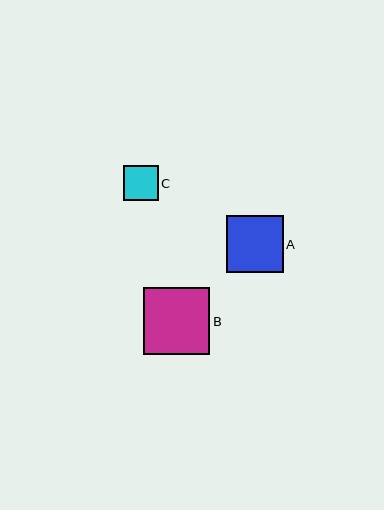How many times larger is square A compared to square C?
Square A is approximately 1.6 times the size of square C.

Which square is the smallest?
Square C is the smallest with a size of approximately 35 pixels.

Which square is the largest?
Square B is the largest with a size of approximately 66 pixels.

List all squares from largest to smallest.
From largest to smallest: B, A, C.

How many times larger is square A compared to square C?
Square A is approximately 1.6 times the size of square C.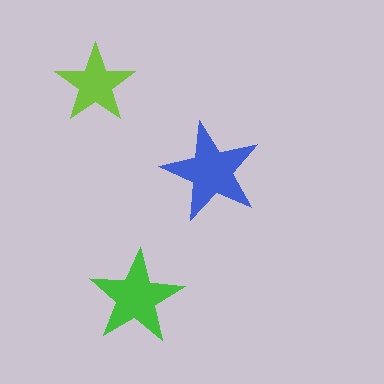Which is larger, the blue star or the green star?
The blue one.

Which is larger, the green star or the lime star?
The green one.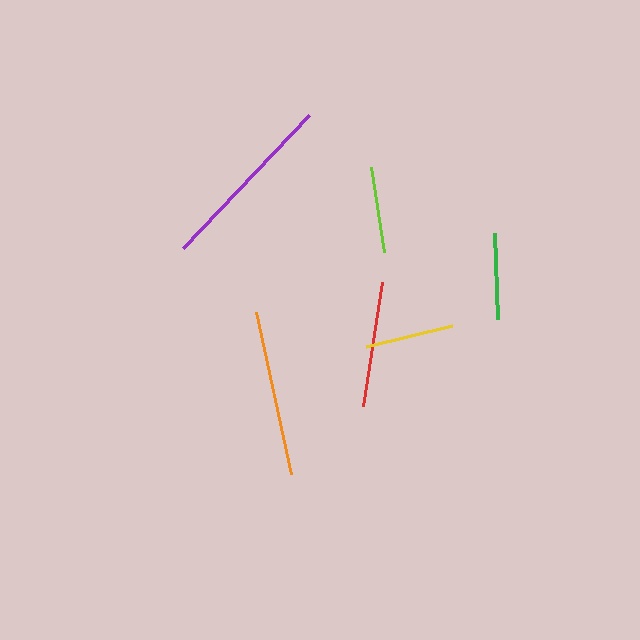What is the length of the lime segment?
The lime segment is approximately 85 pixels long.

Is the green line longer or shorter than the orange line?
The orange line is longer than the green line.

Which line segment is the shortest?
The lime line is the shortest at approximately 85 pixels.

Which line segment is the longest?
The purple line is the longest at approximately 183 pixels.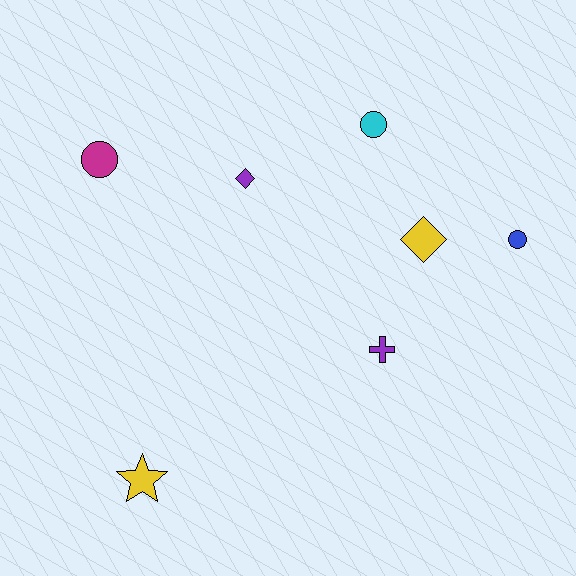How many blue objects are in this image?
There is 1 blue object.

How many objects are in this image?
There are 7 objects.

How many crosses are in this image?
There is 1 cross.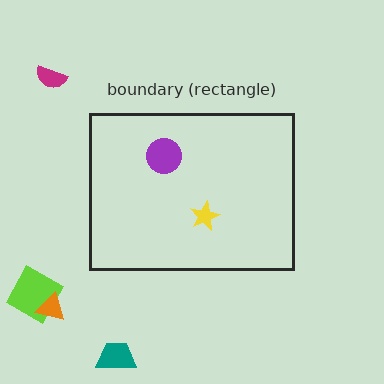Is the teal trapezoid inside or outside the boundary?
Outside.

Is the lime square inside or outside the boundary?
Outside.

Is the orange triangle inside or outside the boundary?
Outside.